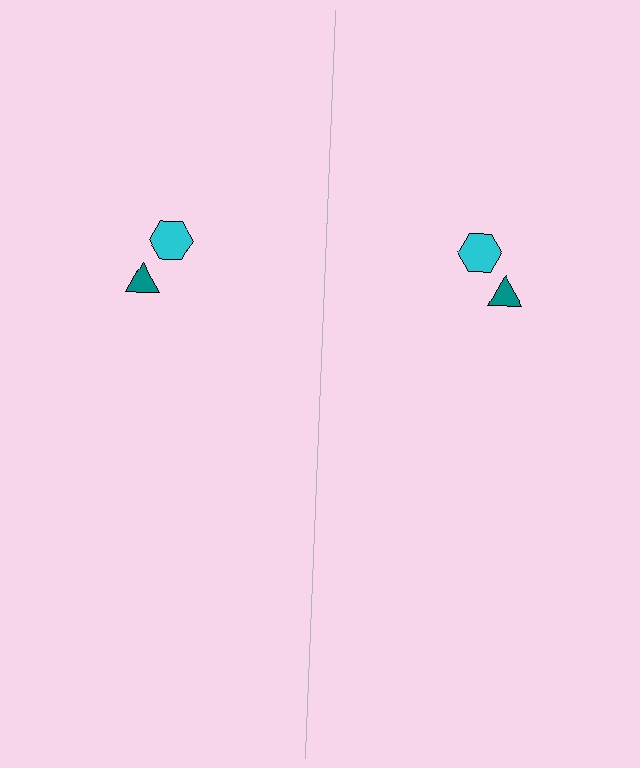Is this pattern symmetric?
Yes, this pattern has bilateral (reflection) symmetry.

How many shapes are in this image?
There are 4 shapes in this image.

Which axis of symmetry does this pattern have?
The pattern has a vertical axis of symmetry running through the center of the image.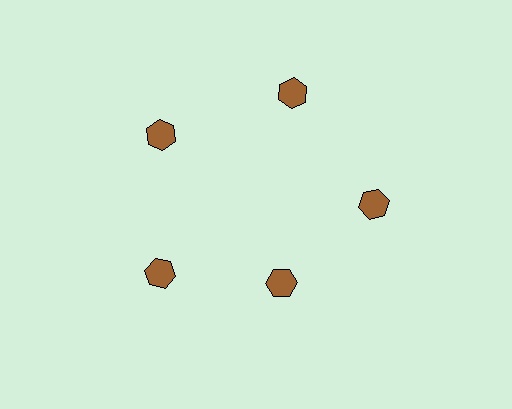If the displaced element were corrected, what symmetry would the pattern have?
It would have 5-fold rotational symmetry — the pattern would map onto itself every 72 degrees.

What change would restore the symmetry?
The symmetry would be restored by moving it outward, back onto the ring so that all 5 hexagons sit at equal angles and equal distance from the center.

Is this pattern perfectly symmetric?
No. The 5 brown hexagons are arranged in a ring, but one element near the 5 o'clock position is pulled inward toward the center, breaking the 5-fold rotational symmetry.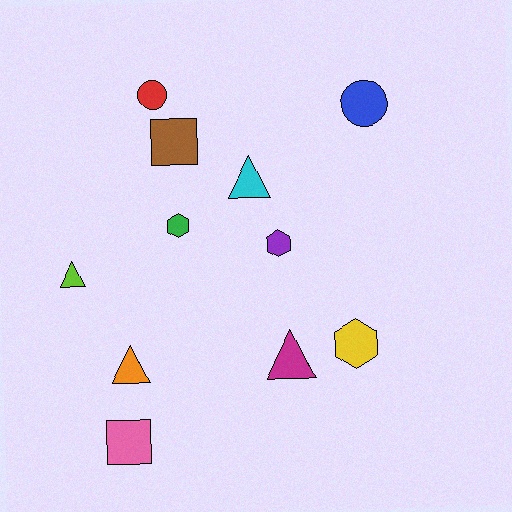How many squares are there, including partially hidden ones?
There are 2 squares.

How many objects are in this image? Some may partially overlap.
There are 11 objects.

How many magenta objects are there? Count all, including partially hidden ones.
There is 1 magenta object.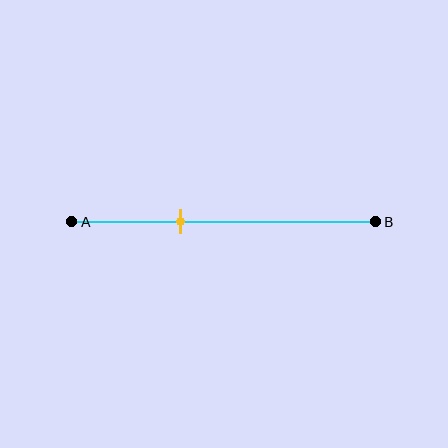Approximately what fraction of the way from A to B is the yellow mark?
The yellow mark is approximately 35% of the way from A to B.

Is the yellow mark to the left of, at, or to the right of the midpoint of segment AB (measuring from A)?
The yellow mark is to the left of the midpoint of segment AB.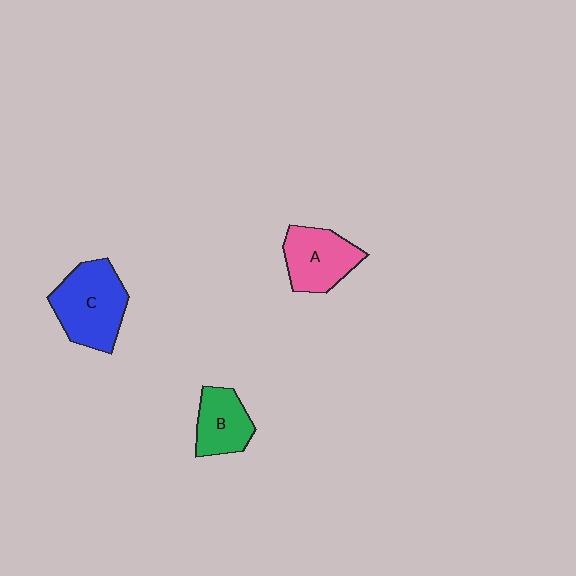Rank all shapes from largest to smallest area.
From largest to smallest: C (blue), A (pink), B (green).